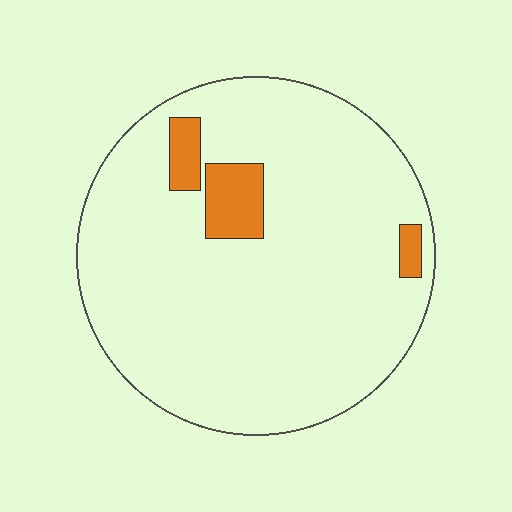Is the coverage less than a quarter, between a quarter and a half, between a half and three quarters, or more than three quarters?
Less than a quarter.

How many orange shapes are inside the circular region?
3.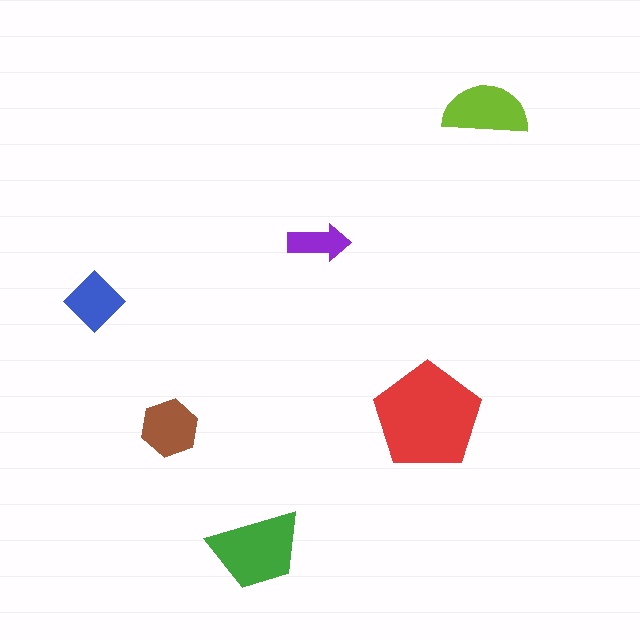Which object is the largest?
The red pentagon.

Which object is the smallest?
The purple arrow.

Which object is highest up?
The lime semicircle is topmost.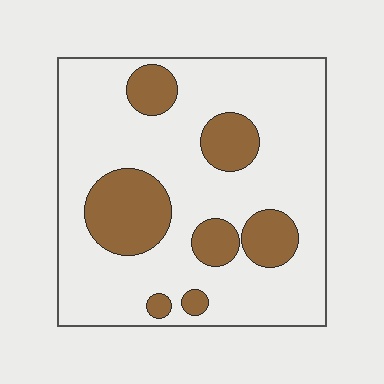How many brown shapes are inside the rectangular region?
7.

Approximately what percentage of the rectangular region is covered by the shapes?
Approximately 25%.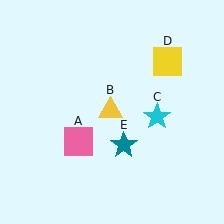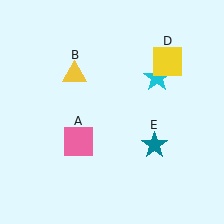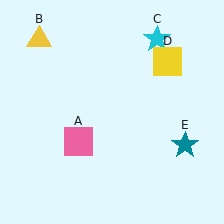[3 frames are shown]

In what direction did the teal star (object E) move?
The teal star (object E) moved right.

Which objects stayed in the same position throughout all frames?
Pink square (object A) and yellow square (object D) remained stationary.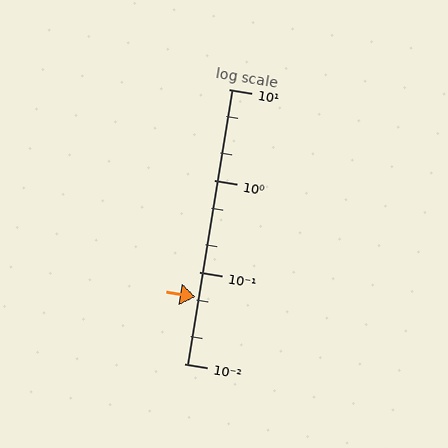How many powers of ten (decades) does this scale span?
The scale spans 3 decades, from 0.01 to 10.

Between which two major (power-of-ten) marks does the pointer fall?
The pointer is between 0.01 and 0.1.